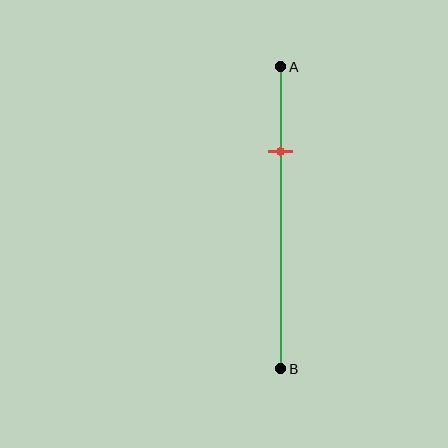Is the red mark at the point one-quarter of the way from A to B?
No, the mark is at about 30% from A, not at the 25% one-quarter point.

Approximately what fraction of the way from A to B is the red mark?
The red mark is approximately 30% of the way from A to B.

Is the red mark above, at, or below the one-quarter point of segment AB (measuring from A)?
The red mark is below the one-quarter point of segment AB.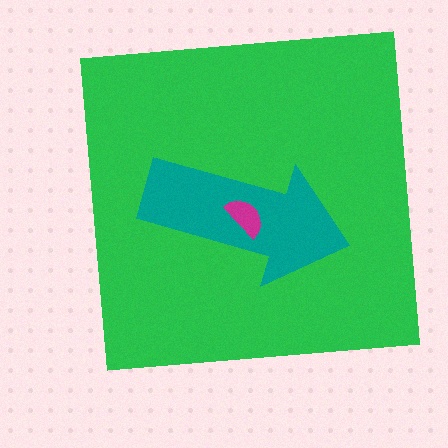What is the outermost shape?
The green square.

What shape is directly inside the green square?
The teal arrow.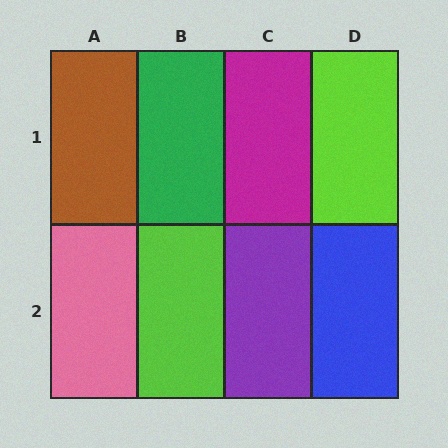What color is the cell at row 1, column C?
Magenta.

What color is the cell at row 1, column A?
Brown.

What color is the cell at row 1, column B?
Green.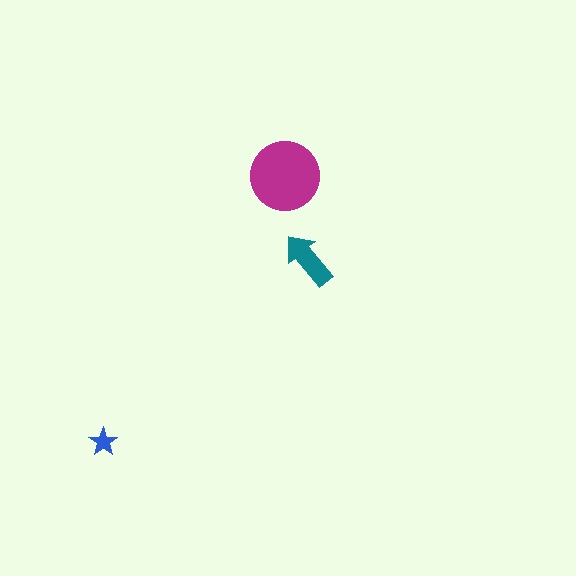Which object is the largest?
The magenta circle.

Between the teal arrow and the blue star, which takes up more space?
The teal arrow.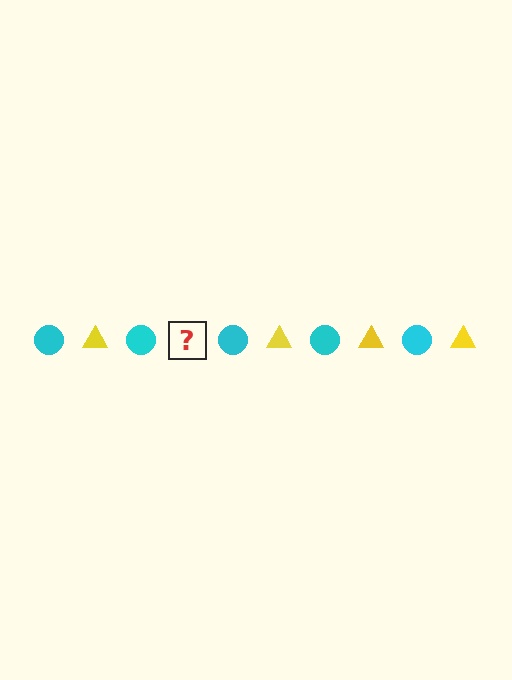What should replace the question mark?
The question mark should be replaced with a yellow triangle.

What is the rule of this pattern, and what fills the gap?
The rule is that the pattern alternates between cyan circle and yellow triangle. The gap should be filled with a yellow triangle.